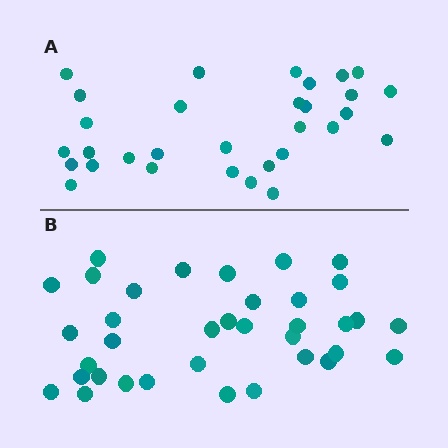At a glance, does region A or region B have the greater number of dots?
Region B (the bottom region) has more dots.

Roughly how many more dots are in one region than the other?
Region B has about 5 more dots than region A.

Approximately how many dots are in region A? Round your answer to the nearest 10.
About 30 dots. (The exact count is 31, which rounds to 30.)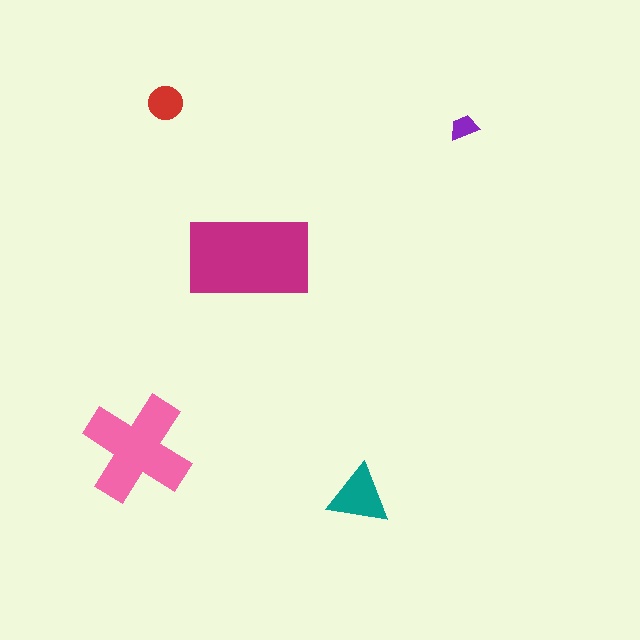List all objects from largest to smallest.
The magenta rectangle, the pink cross, the teal triangle, the red circle, the purple trapezoid.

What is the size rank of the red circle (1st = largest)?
4th.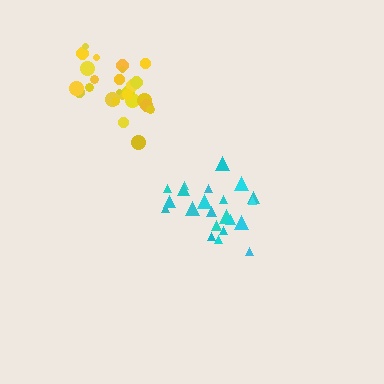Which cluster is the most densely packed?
Yellow.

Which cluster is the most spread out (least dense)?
Cyan.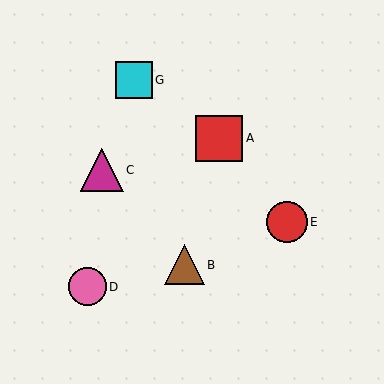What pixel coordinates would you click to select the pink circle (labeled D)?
Click at (87, 287) to select the pink circle D.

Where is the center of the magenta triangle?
The center of the magenta triangle is at (102, 170).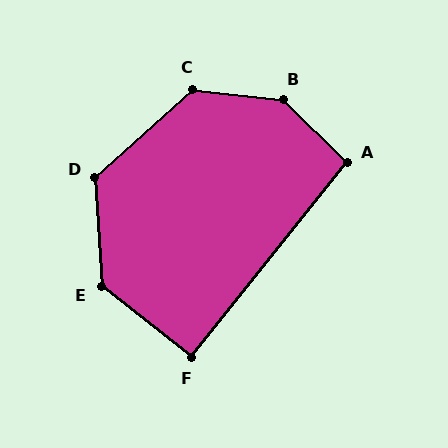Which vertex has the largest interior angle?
B, at approximately 142 degrees.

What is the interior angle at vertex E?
Approximately 132 degrees (obtuse).